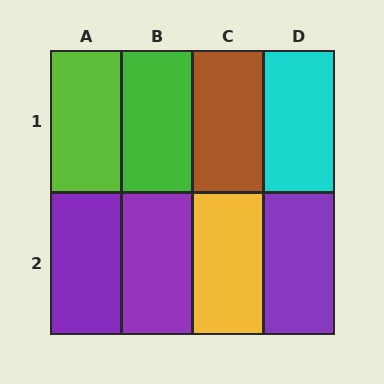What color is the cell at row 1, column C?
Brown.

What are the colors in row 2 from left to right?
Purple, purple, yellow, purple.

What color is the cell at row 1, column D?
Cyan.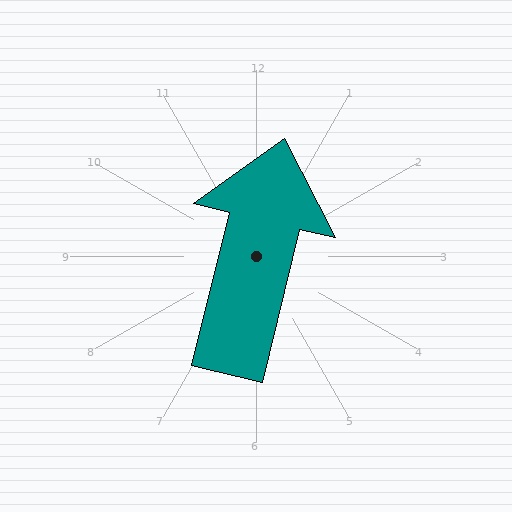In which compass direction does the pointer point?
North.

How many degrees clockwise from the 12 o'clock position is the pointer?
Approximately 14 degrees.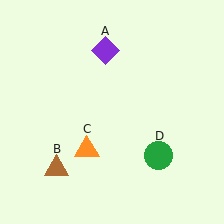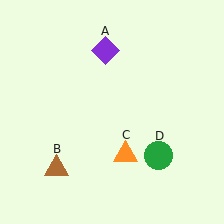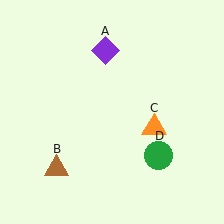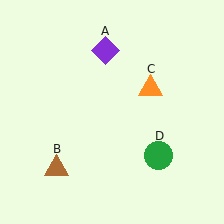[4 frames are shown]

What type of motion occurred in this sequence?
The orange triangle (object C) rotated counterclockwise around the center of the scene.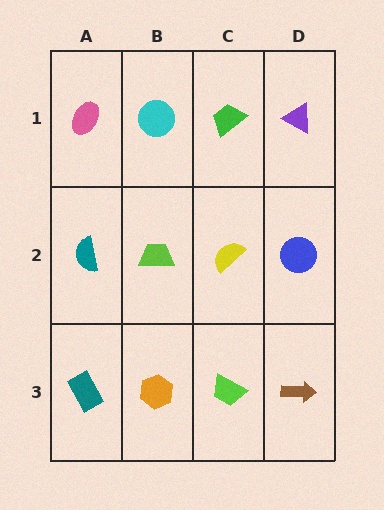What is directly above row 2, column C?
A green trapezoid.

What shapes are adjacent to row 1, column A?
A teal semicircle (row 2, column A), a cyan circle (row 1, column B).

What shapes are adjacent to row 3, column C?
A yellow semicircle (row 2, column C), an orange hexagon (row 3, column B), a brown arrow (row 3, column D).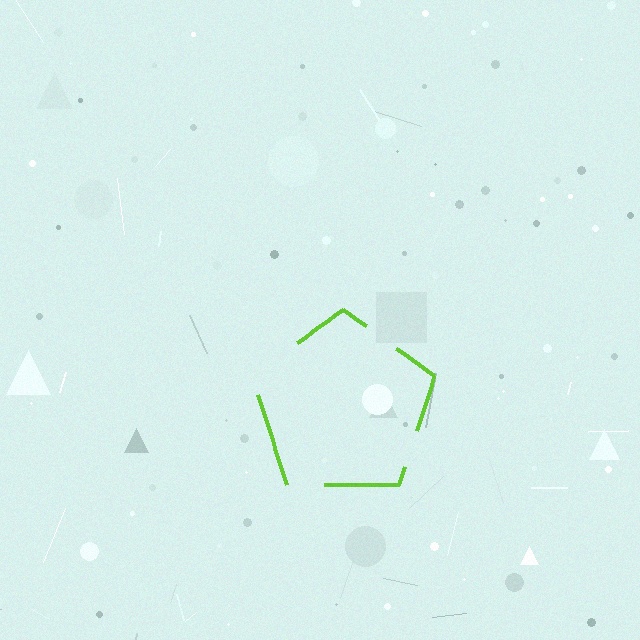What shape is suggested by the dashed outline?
The dashed outline suggests a pentagon.